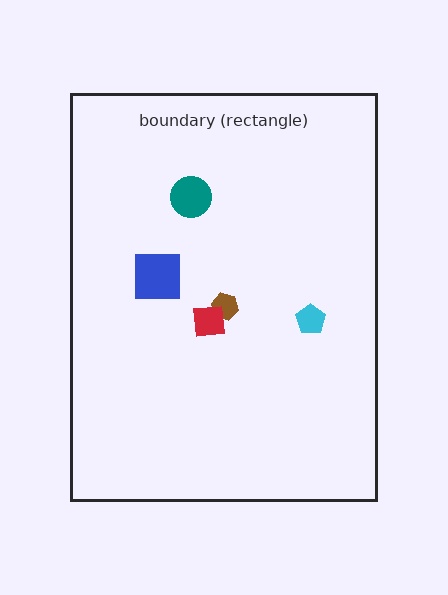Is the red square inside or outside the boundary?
Inside.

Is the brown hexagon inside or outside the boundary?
Inside.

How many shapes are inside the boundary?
5 inside, 0 outside.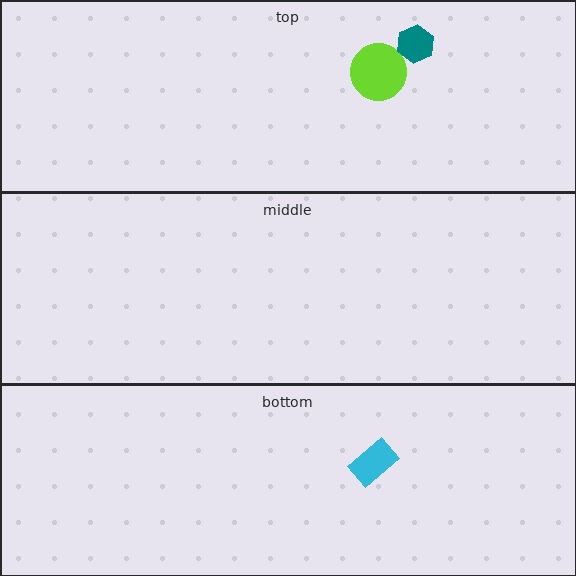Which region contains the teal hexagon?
The top region.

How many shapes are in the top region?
2.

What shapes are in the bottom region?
The cyan rectangle.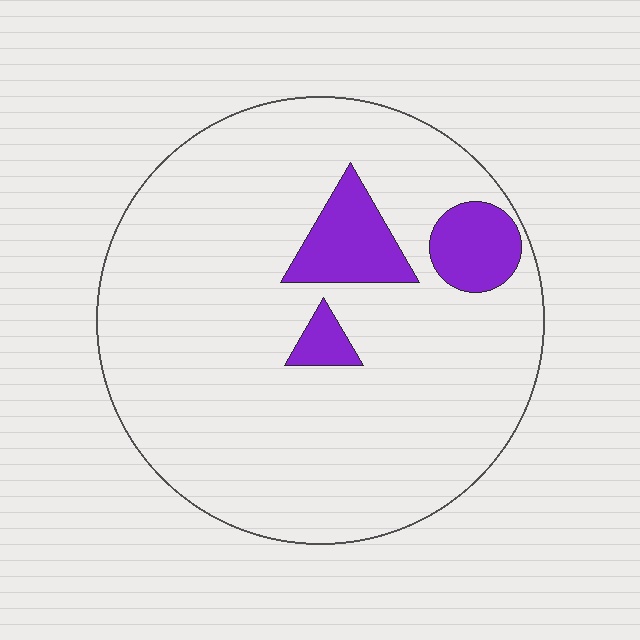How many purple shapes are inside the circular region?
3.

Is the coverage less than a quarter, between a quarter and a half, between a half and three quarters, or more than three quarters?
Less than a quarter.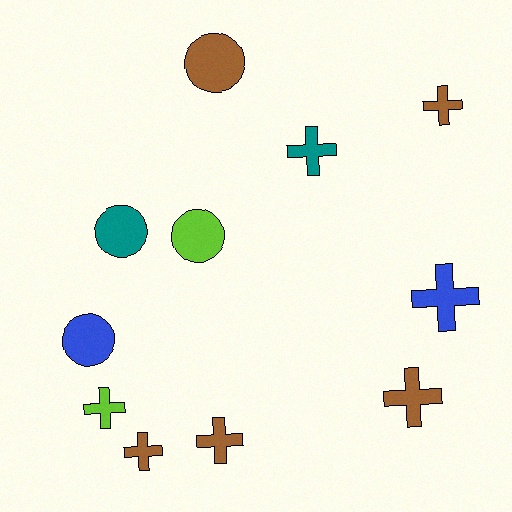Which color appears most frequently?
Brown, with 5 objects.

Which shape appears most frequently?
Cross, with 7 objects.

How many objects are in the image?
There are 11 objects.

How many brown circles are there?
There is 1 brown circle.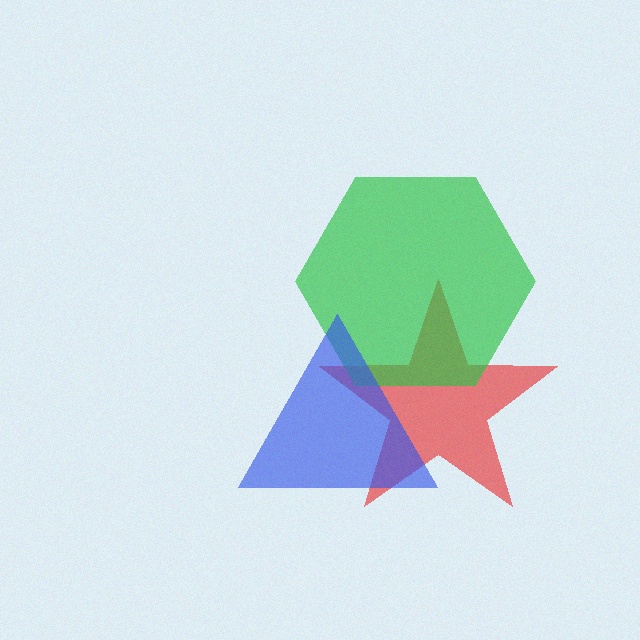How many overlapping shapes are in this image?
There are 3 overlapping shapes in the image.